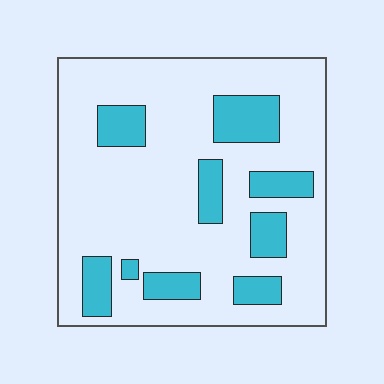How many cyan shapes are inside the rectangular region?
9.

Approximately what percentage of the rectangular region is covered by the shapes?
Approximately 20%.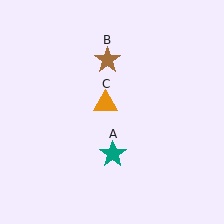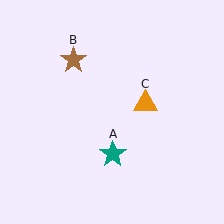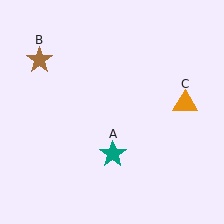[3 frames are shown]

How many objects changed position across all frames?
2 objects changed position: brown star (object B), orange triangle (object C).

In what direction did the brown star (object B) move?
The brown star (object B) moved left.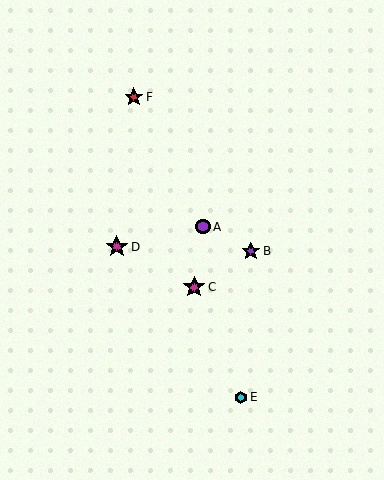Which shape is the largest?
The magenta star (labeled D) is the largest.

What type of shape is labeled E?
Shape E is a cyan hexagon.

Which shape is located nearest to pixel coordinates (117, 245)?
The magenta star (labeled D) at (117, 247) is nearest to that location.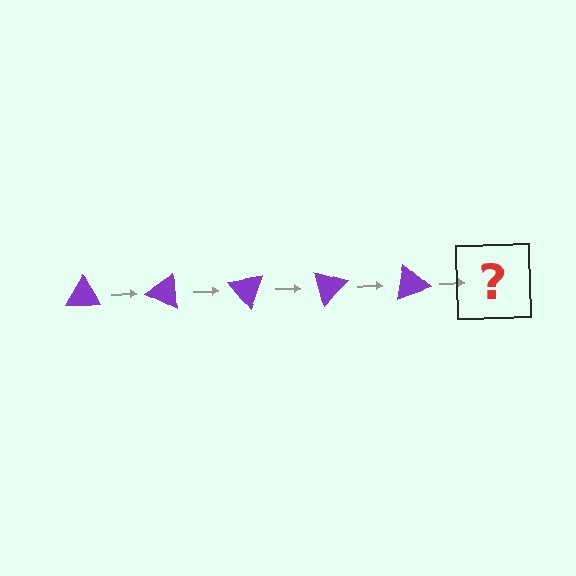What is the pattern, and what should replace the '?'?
The pattern is that the triangle rotates 25 degrees each step. The '?' should be a purple triangle rotated 125 degrees.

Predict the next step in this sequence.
The next step is a purple triangle rotated 125 degrees.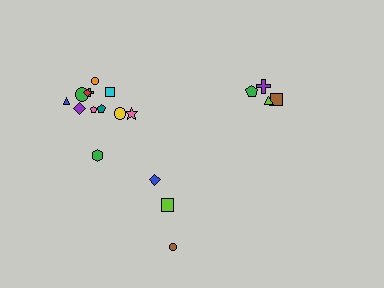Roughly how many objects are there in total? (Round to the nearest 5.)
Roughly 20 objects in total.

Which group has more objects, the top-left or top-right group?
The top-left group.